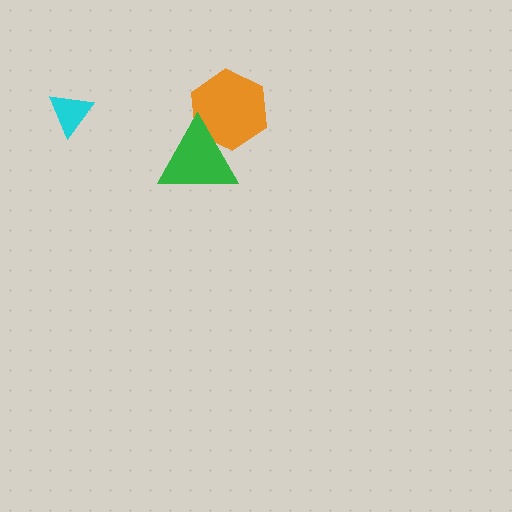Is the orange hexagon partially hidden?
Yes, it is partially covered by another shape.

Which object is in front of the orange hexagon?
The green triangle is in front of the orange hexagon.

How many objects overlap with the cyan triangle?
0 objects overlap with the cyan triangle.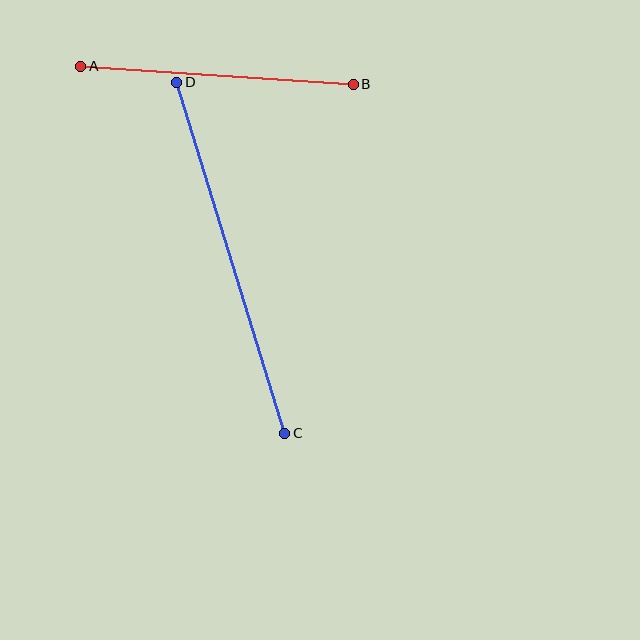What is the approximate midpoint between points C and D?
The midpoint is at approximately (231, 258) pixels.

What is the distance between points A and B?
The distance is approximately 273 pixels.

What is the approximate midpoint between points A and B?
The midpoint is at approximately (217, 75) pixels.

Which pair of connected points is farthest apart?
Points C and D are farthest apart.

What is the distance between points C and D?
The distance is approximately 367 pixels.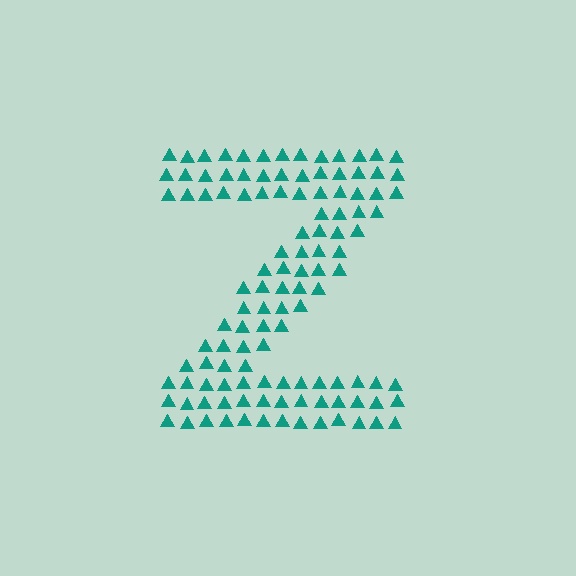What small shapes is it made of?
It is made of small triangles.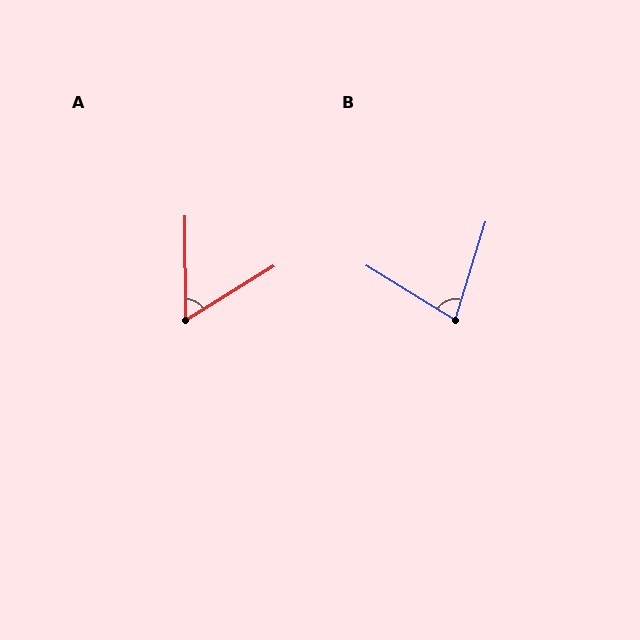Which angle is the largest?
B, at approximately 76 degrees.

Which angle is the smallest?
A, at approximately 58 degrees.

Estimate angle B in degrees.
Approximately 76 degrees.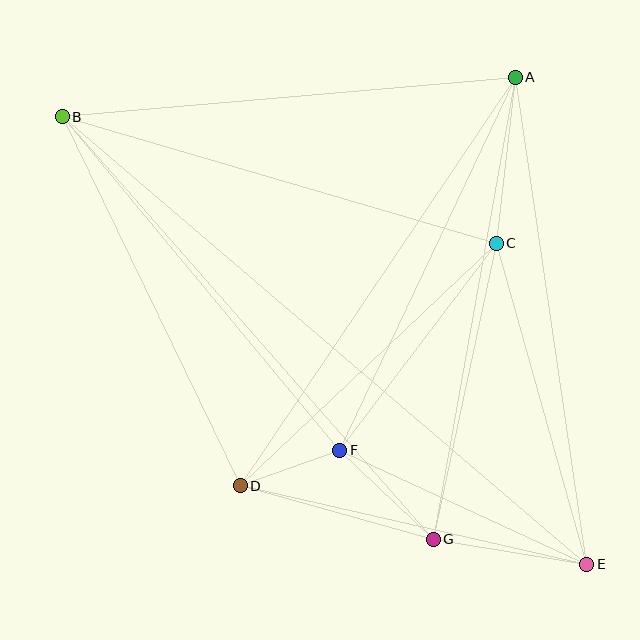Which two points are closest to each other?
Points D and F are closest to each other.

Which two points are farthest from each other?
Points B and E are farthest from each other.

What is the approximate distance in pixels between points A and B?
The distance between A and B is approximately 455 pixels.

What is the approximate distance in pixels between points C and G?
The distance between C and G is approximately 303 pixels.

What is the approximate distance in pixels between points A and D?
The distance between A and D is approximately 492 pixels.